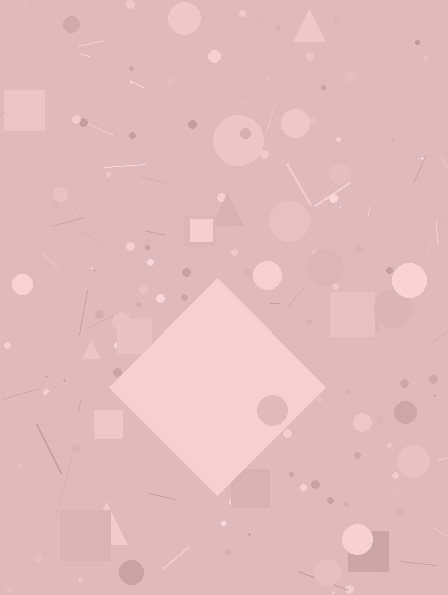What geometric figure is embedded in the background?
A diamond is embedded in the background.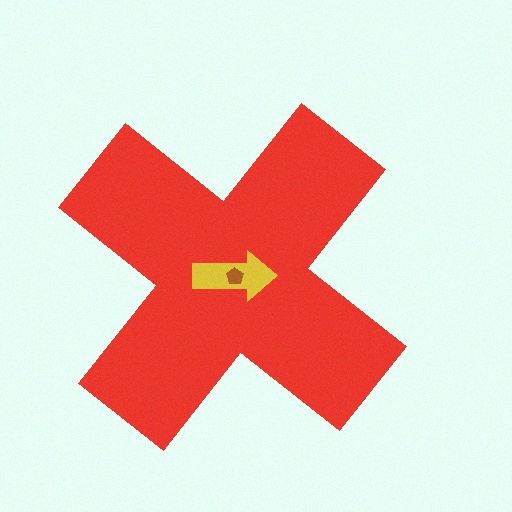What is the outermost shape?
The red cross.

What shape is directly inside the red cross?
The yellow arrow.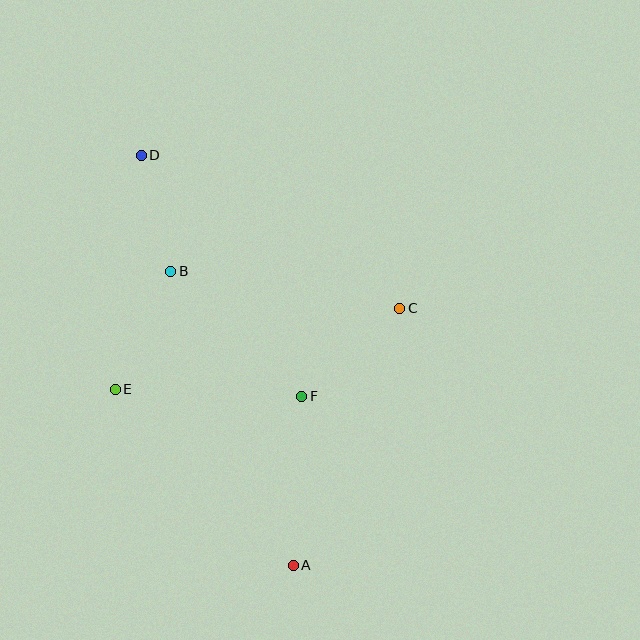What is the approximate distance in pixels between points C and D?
The distance between C and D is approximately 300 pixels.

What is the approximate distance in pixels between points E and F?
The distance between E and F is approximately 187 pixels.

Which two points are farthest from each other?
Points A and D are farthest from each other.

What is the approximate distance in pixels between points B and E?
The distance between B and E is approximately 130 pixels.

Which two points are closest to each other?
Points B and D are closest to each other.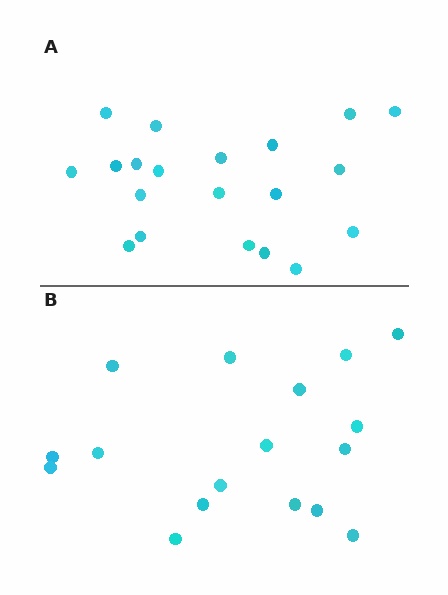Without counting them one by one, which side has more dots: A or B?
Region A (the top region) has more dots.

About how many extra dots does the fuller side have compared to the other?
Region A has just a few more — roughly 2 or 3 more dots than region B.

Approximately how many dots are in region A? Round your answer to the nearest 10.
About 20 dots.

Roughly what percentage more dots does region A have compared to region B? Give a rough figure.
About 20% more.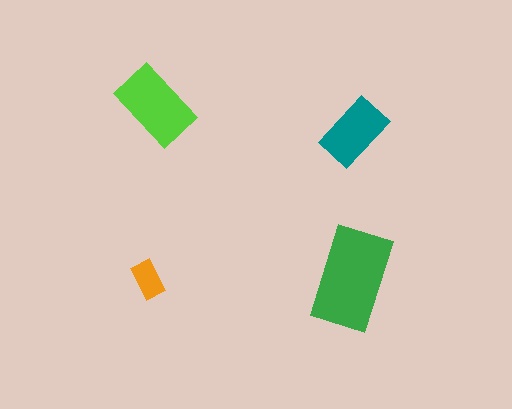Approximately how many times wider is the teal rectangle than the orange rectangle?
About 2 times wider.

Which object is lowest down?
The orange rectangle is bottommost.